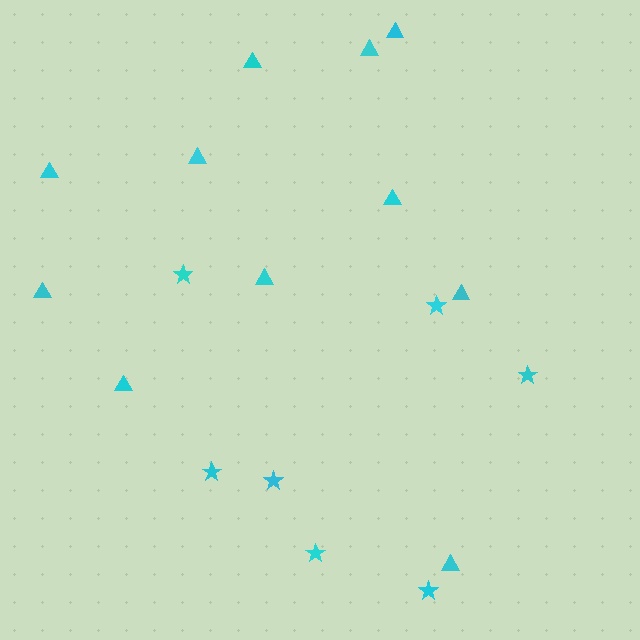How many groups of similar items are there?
There are 2 groups: one group of triangles (11) and one group of stars (7).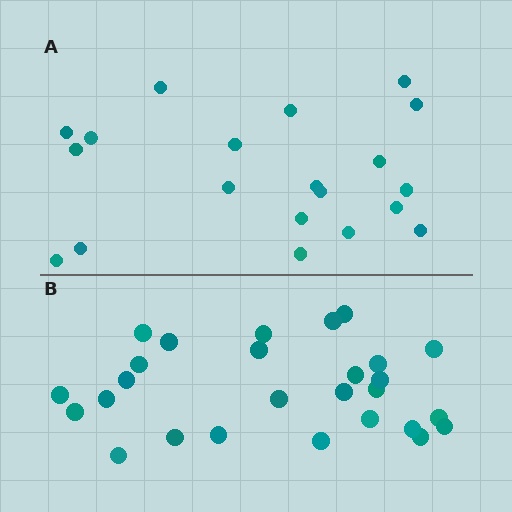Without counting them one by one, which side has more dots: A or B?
Region B (the bottom region) has more dots.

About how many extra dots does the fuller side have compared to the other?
Region B has roughly 8 or so more dots than region A.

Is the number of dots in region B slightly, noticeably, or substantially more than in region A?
Region B has noticeably more, but not dramatically so. The ratio is roughly 1.4 to 1.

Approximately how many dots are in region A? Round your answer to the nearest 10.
About 20 dots.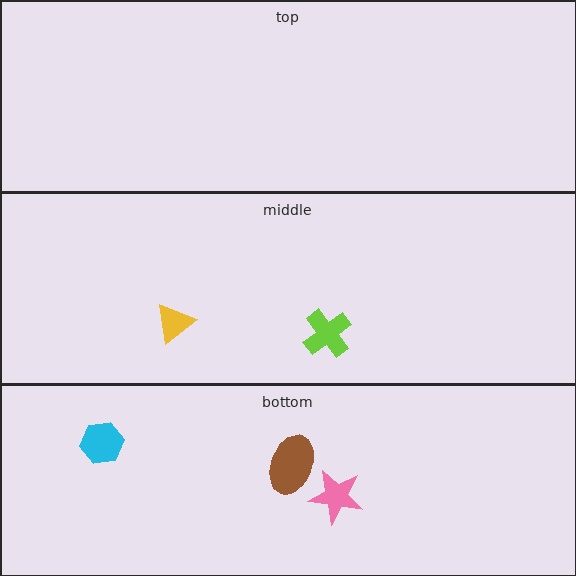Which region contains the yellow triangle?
The middle region.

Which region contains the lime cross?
The middle region.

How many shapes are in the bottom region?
3.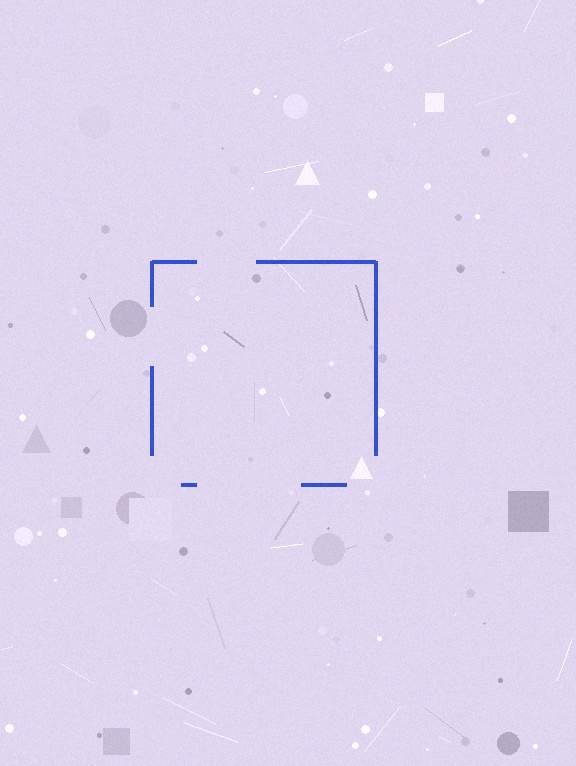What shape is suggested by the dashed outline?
The dashed outline suggests a square.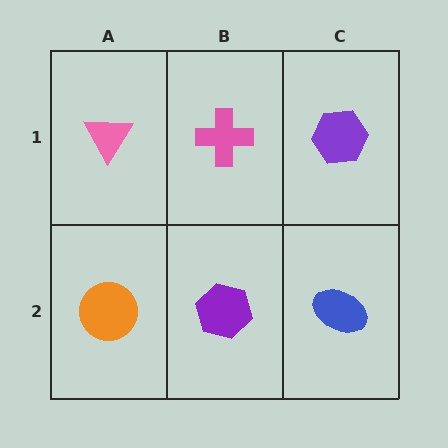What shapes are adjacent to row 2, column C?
A purple hexagon (row 1, column C), a purple hexagon (row 2, column B).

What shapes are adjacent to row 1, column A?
An orange circle (row 2, column A), a pink cross (row 1, column B).